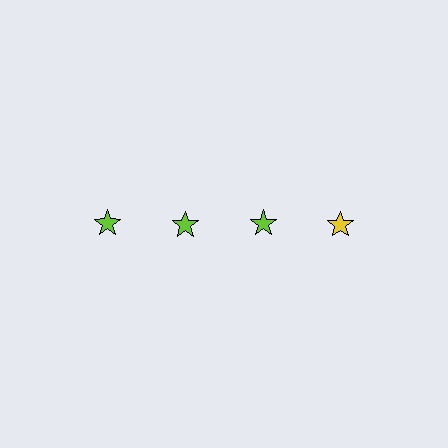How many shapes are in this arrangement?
There are 4 shapes arranged in a grid pattern.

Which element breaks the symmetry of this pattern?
The yellow star in the top row, second from right column breaks the symmetry. All other shapes are lime stars.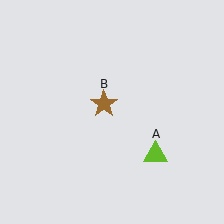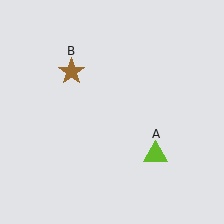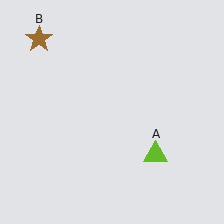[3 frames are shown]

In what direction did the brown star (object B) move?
The brown star (object B) moved up and to the left.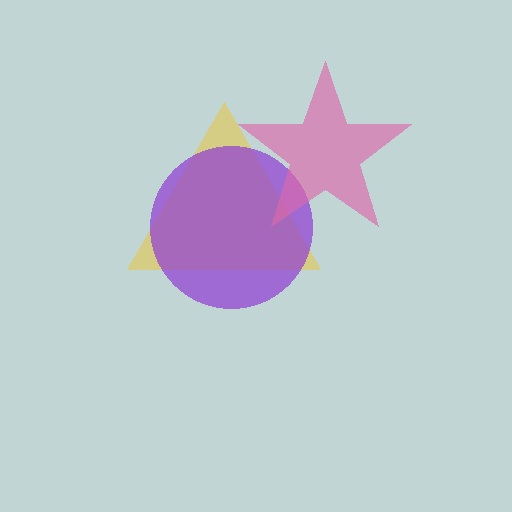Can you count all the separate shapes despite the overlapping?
Yes, there are 3 separate shapes.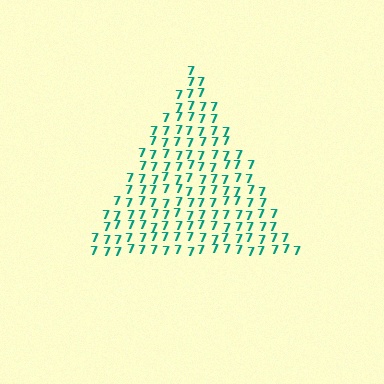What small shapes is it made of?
It is made of small digit 7's.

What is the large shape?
The large shape is a triangle.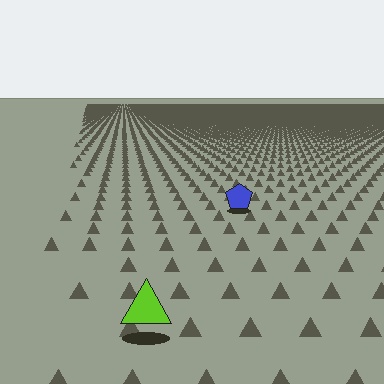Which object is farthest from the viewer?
The blue pentagon is farthest from the viewer. It appears smaller and the ground texture around it is denser.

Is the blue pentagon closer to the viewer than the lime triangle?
No. The lime triangle is closer — you can tell from the texture gradient: the ground texture is coarser near it.